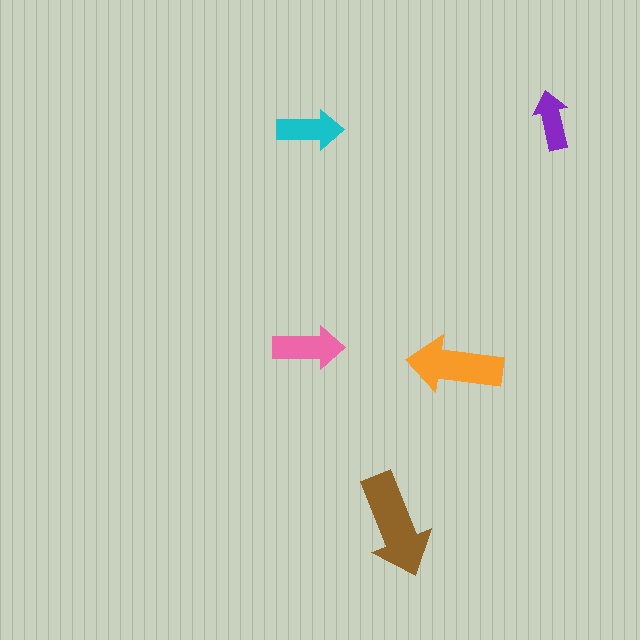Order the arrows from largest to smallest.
the brown one, the orange one, the pink one, the cyan one, the purple one.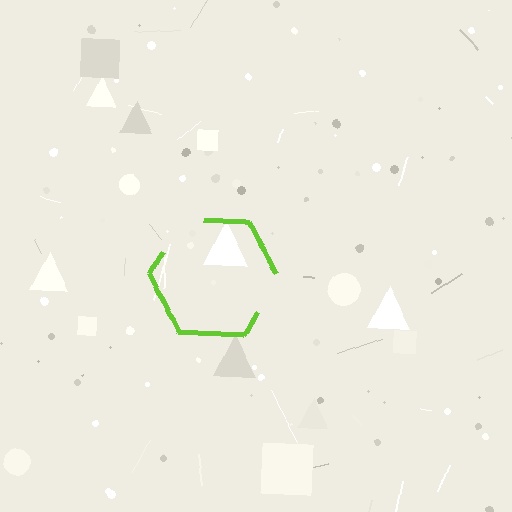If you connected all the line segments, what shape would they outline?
They would outline a hexagon.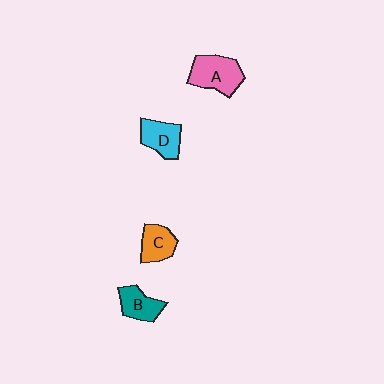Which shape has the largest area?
Shape A (pink).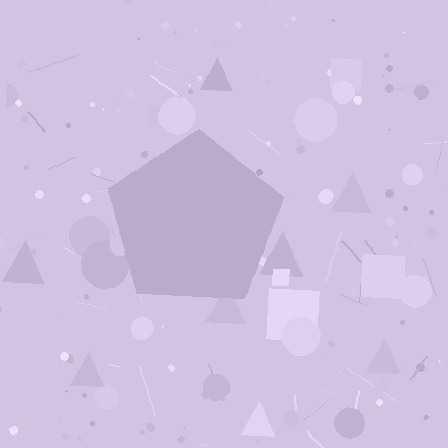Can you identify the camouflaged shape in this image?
The camouflaged shape is a pentagon.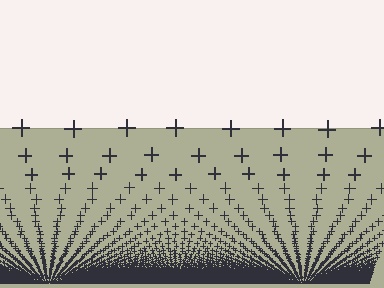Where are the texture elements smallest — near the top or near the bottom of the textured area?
Near the bottom.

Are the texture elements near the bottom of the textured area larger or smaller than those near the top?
Smaller. The gradient is inverted — elements near the bottom are smaller and denser.